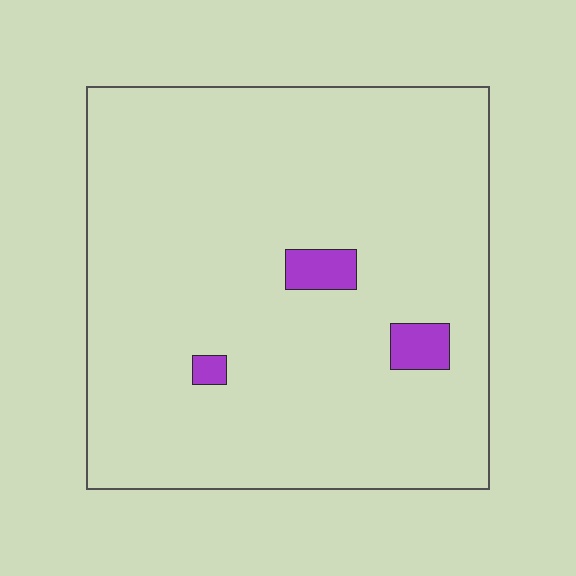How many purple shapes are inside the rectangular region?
3.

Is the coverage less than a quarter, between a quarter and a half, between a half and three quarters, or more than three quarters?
Less than a quarter.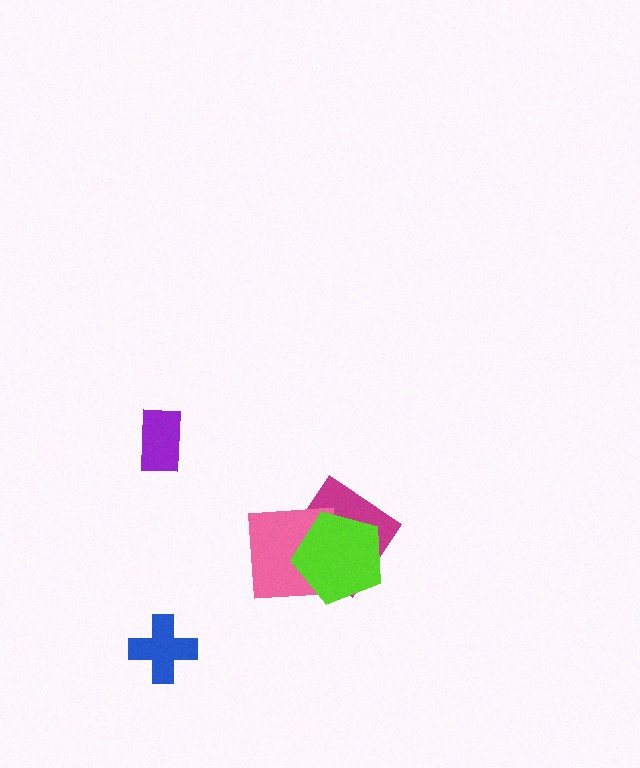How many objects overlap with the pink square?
2 objects overlap with the pink square.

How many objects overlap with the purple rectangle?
0 objects overlap with the purple rectangle.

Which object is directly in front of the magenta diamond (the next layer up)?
The pink square is directly in front of the magenta diamond.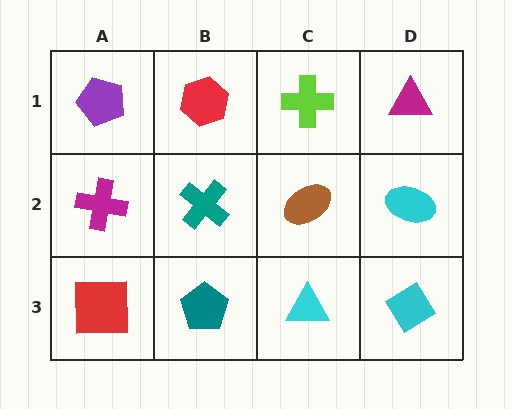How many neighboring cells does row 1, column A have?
2.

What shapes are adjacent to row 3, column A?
A magenta cross (row 2, column A), a teal pentagon (row 3, column B).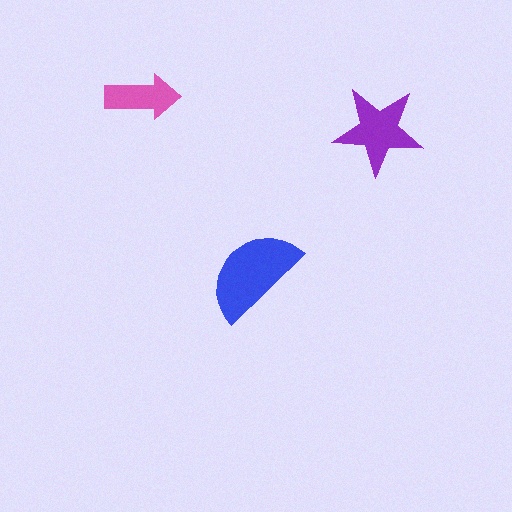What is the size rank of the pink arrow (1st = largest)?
3rd.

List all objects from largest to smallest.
The blue semicircle, the purple star, the pink arrow.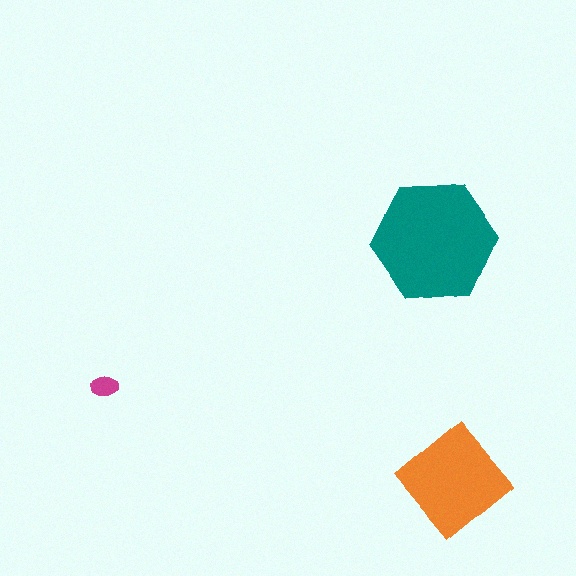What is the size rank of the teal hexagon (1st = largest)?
1st.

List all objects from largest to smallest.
The teal hexagon, the orange diamond, the magenta ellipse.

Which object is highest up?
The teal hexagon is topmost.